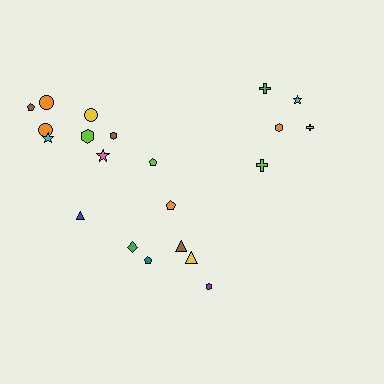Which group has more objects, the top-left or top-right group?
The top-left group.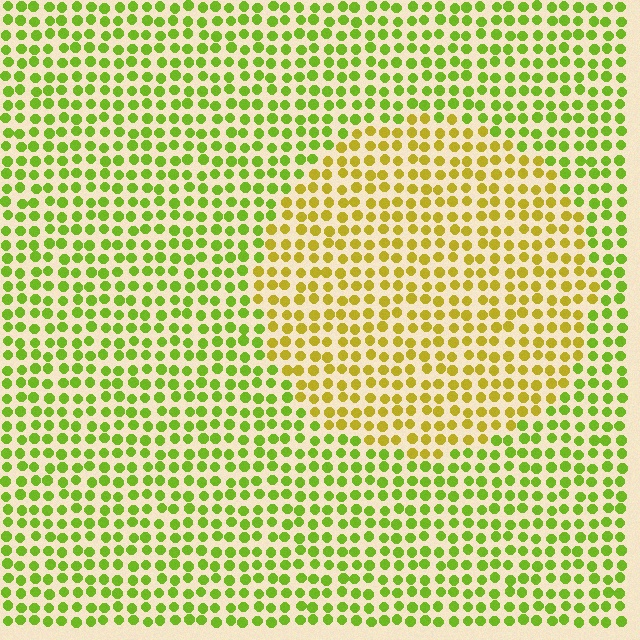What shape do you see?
I see a circle.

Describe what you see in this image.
The image is filled with small lime elements in a uniform arrangement. A circle-shaped region is visible where the elements are tinted to a slightly different hue, forming a subtle color boundary.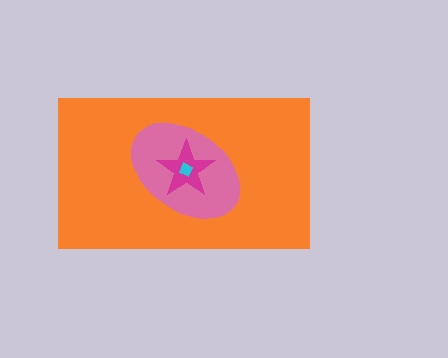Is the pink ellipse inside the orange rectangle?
Yes.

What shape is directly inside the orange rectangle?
The pink ellipse.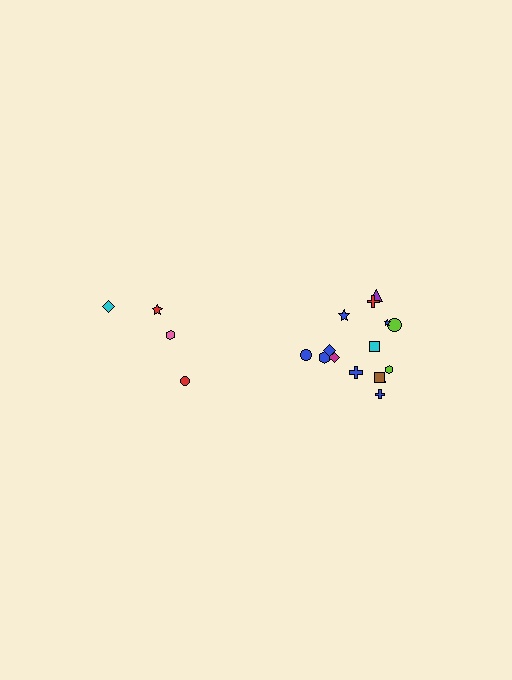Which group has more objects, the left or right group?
The right group.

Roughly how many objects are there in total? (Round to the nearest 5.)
Roughly 20 objects in total.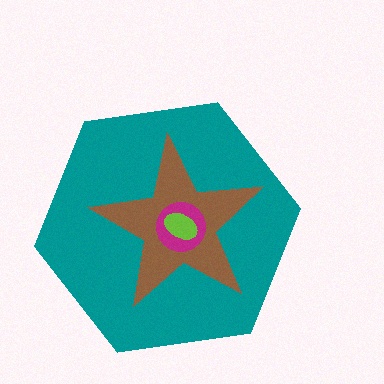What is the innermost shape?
The lime ellipse.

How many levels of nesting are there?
4.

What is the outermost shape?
The teal hexagon.